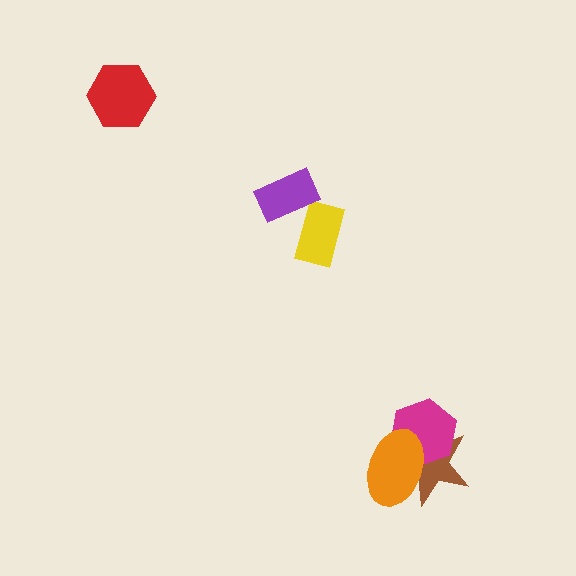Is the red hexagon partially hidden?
No, no other shape covers it.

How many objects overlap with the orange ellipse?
2 objects overlap with the orange ellipse.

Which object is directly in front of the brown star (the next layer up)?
The magenta hexagon is directly in front of the brown star.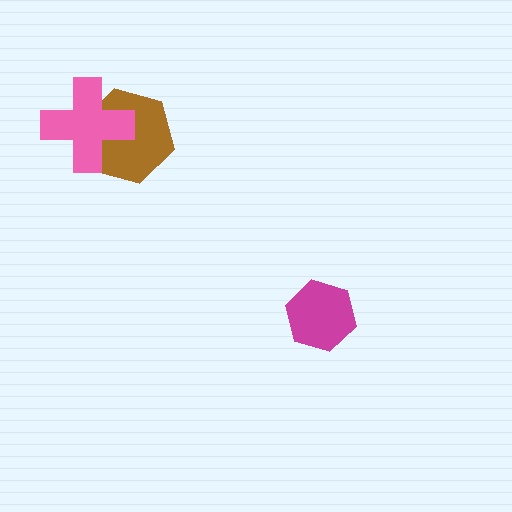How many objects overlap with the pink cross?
1 object overlaps with the pink cross.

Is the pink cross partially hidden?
No, no other shape covers it.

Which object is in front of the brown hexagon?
The pink cross is in front of the brown hexagon.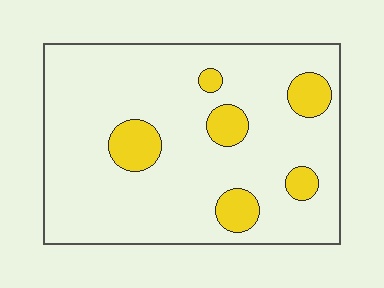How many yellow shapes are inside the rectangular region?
6.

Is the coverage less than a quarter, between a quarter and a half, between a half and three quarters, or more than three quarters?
Less than a quarter.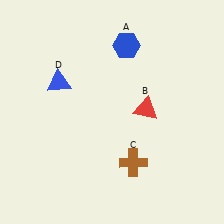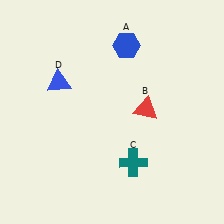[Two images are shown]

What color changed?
The cross (C) changed from brown in Image 1 to teal in Image 2.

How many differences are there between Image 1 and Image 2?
There is 1 difference between the two images.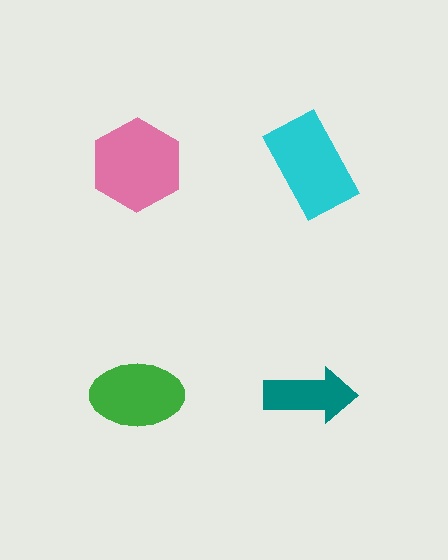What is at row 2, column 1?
A green ellipse.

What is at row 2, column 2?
A teal arrow.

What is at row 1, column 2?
A cyan rectangle.